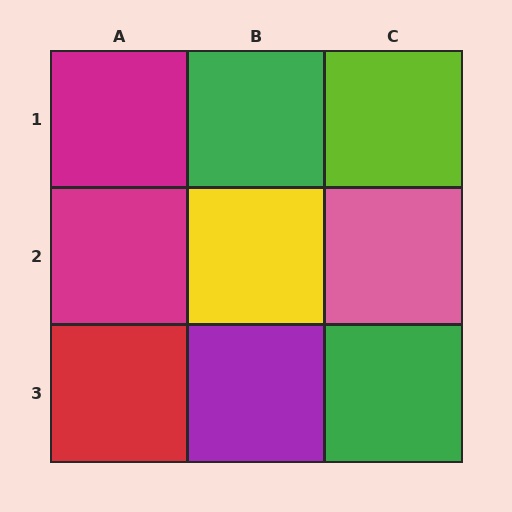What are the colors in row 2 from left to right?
Magenta, yellow, pink.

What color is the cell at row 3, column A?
Red.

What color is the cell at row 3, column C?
Green.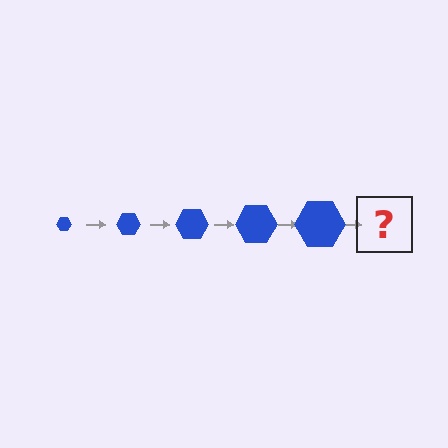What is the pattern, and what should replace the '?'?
The pattern is that the hexagon gets progressively larger each step. The '?' should be a blue hexagon, larger than the previous one.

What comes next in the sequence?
The next element should be a blue hexagon, larger than the previous one.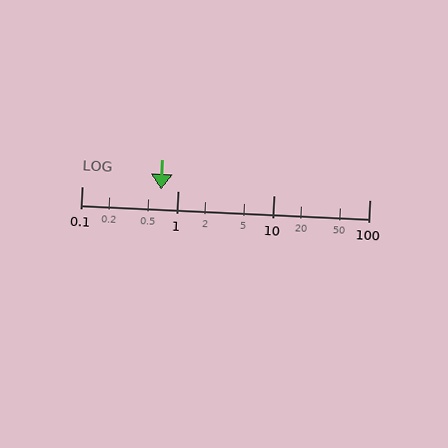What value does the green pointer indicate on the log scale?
The pointer indicates approximately 0.67.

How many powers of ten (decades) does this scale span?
The scale spans 3 decades, from 0.1 to 100.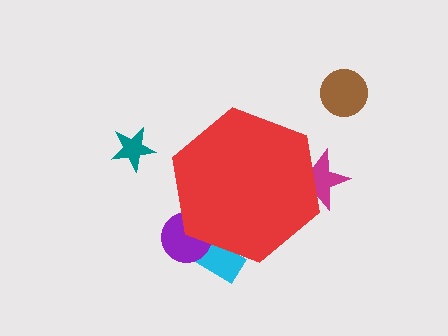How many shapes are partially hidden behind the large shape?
3 shapes are partially hidden.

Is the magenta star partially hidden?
Yes, the magenta star is partially hidden behind the red hexagon.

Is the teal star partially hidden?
No, the teal star is fully visible.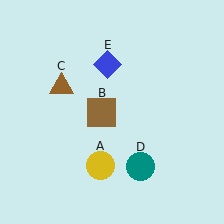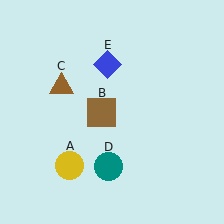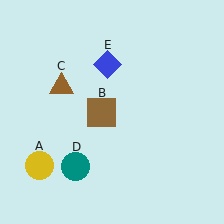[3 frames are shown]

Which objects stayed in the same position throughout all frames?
Brown square (object B) and brown triangle (object C) and blue diamond (object E) remained stationary.